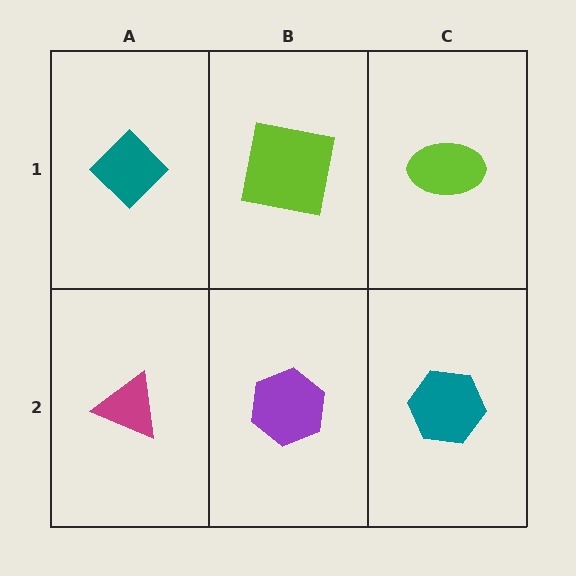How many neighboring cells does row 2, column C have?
2.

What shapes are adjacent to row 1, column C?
A teal hexagon (row 2, column C), a lime square (row 1, column B).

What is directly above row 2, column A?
A teal diamond.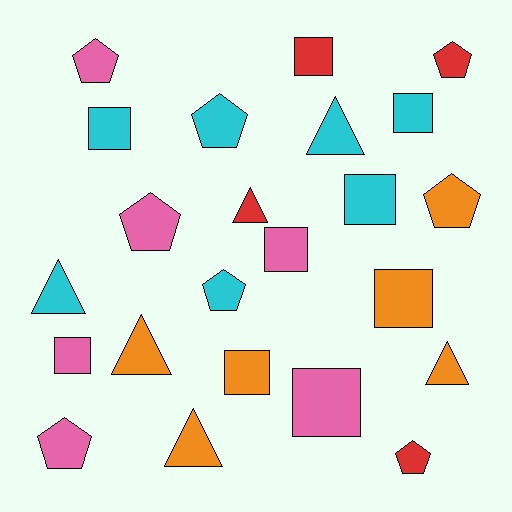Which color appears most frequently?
Cyan, with 7 objects.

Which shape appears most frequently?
Square, with 9 objects.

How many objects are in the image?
There are 23 objects.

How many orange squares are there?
There are 2 orange squares.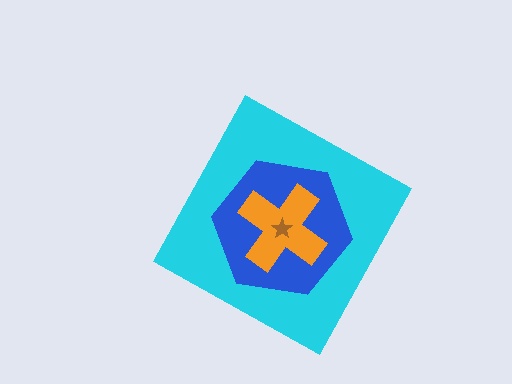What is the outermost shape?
The cyan diamond.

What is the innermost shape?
The brown star.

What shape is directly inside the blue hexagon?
The orange cross.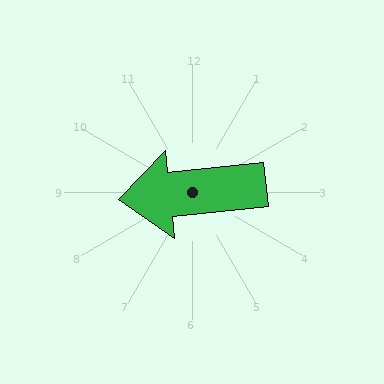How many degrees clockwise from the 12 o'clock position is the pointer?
Approximately 264 degrees.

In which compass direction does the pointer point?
West.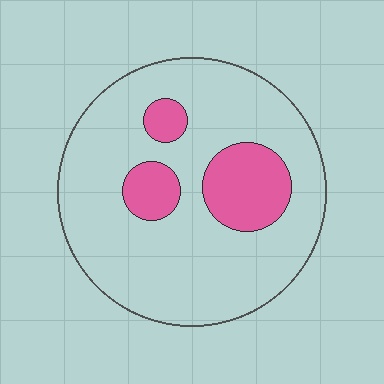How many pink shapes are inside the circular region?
3.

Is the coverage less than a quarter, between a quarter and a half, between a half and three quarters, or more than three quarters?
Less than a quarter.